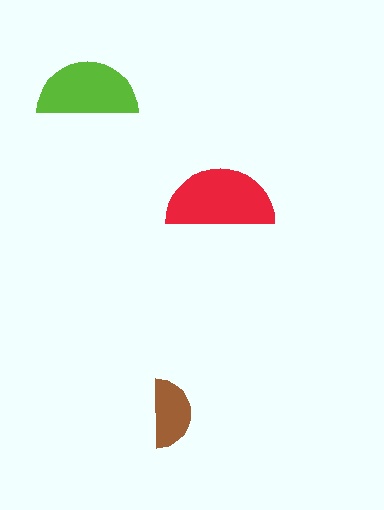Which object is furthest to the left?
The lime semicircle is leftmost.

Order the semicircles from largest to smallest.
the red one, the lime one, the brown one.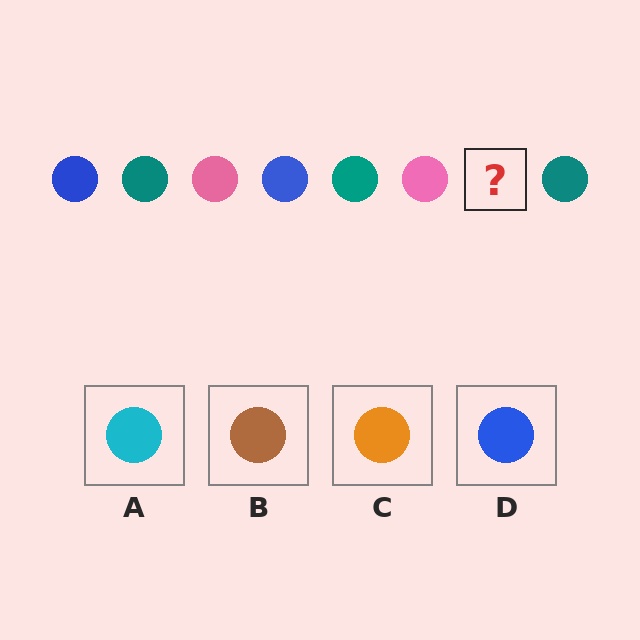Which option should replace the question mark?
Option D.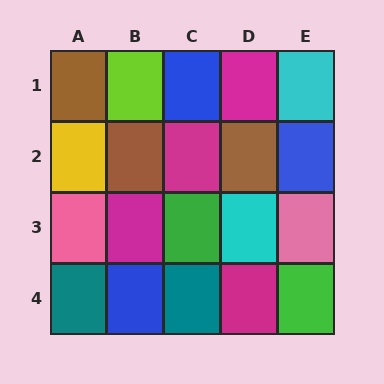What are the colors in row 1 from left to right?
Brown, lime, blue, magenta, cyan.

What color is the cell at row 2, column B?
Brown.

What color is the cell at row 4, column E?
Green.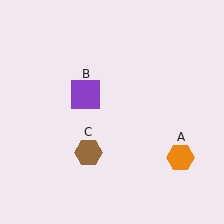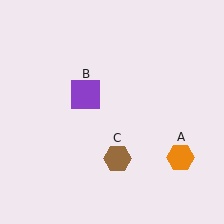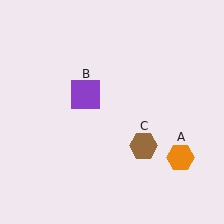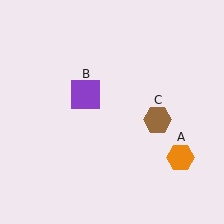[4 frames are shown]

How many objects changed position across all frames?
1 object changed position: brown hexagon (object C).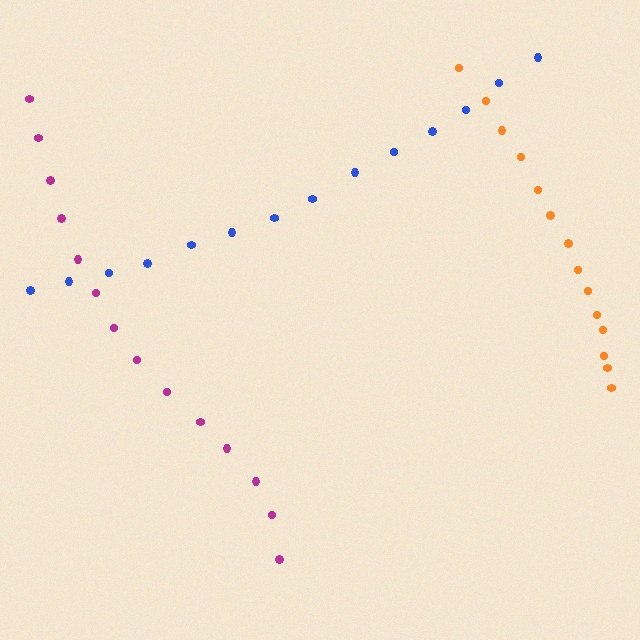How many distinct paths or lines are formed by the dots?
There are 3 distinct paths.